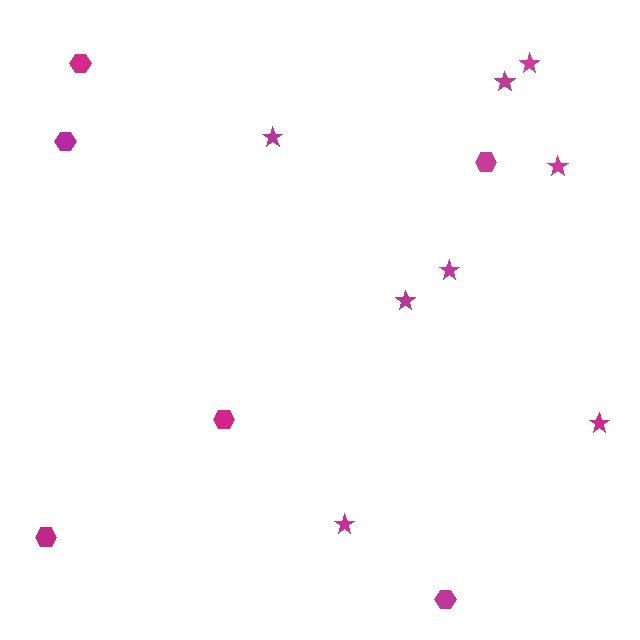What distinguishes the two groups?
There are 2 groups: one group of hexagons (6) and one group of stars (8).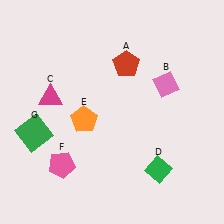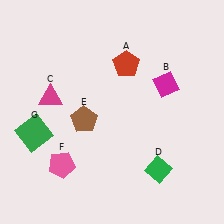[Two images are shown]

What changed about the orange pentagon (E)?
In Image 1, E is orange. In Image 2, it changed to brown.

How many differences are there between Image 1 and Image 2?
There are 2 differences between the two images.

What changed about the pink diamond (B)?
In Image 1, B is pink. In Image 2, it changed to magenta.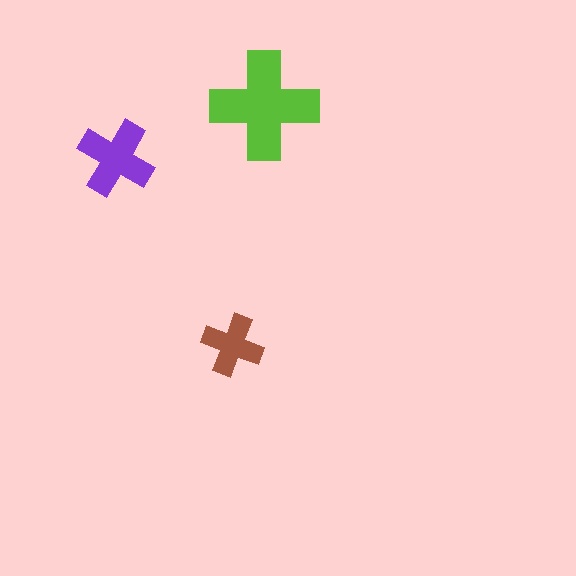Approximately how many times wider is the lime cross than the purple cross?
About 1.5 times wider.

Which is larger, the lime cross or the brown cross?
The lime one.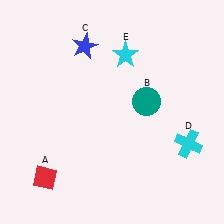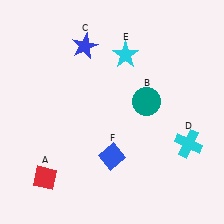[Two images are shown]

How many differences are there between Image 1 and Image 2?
There is 1 difference between the two images.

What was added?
A blue diamond (F) was added in Image 2.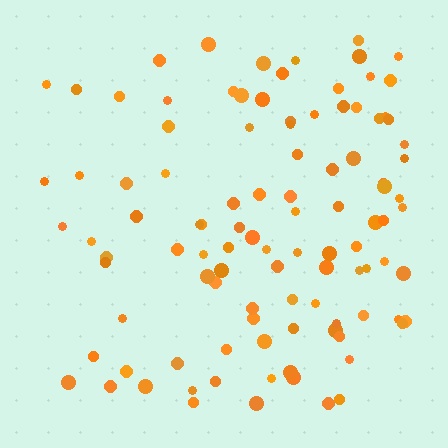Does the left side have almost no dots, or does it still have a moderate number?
Still a moderate number, just noticeably fewer than the right.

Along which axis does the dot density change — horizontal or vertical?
Horizontal.